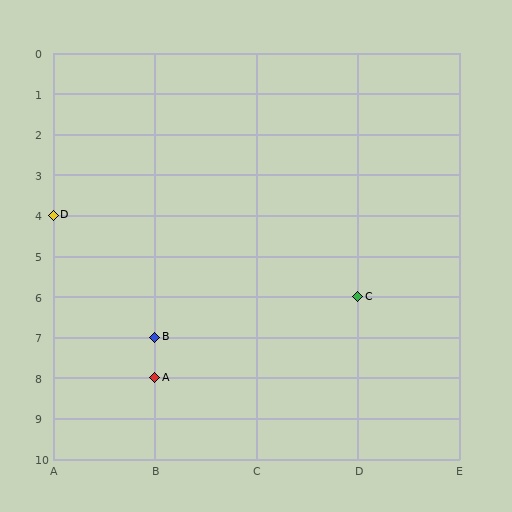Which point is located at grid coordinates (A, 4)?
Point D is at (A, 4).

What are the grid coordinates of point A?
Point A is at grid coordinates (B, 8).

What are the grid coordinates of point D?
Point D is at grid coordinates (A, 4).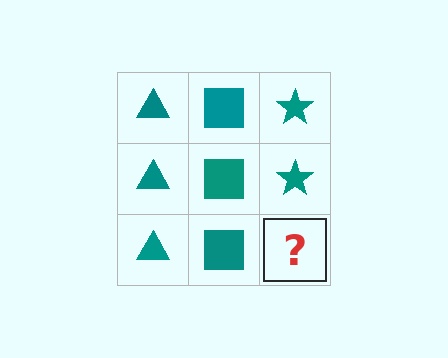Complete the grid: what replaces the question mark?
The question mark should be replaced with a teal star.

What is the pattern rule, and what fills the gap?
The rule is that each column has a consistent shape. The gap should be filled with a teal star.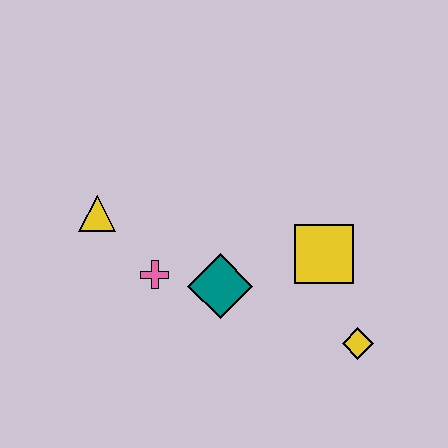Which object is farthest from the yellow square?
The yellow triangle is farthest from the yellow square.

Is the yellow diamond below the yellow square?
Yes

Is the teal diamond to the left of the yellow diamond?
Yes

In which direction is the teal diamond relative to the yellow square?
The teal diamond is to the left of the yellow square.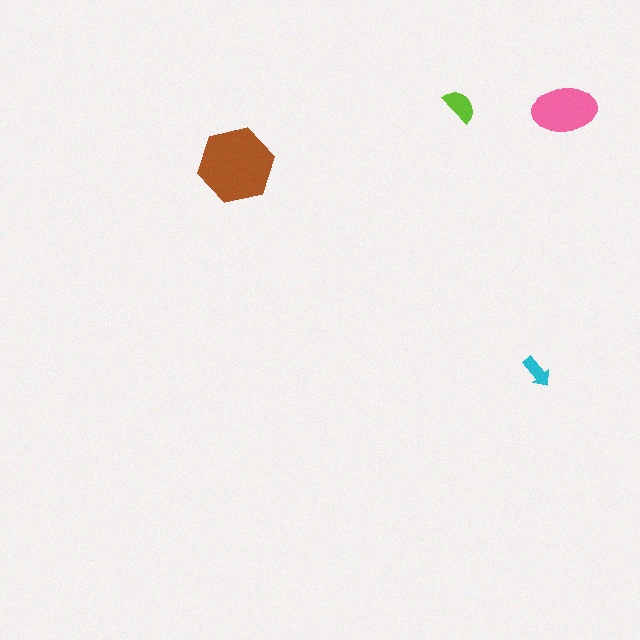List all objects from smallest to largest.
The cyan arrow, the lime semicircle, the pink ellipse, the brown hexagon.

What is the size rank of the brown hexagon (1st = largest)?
1st.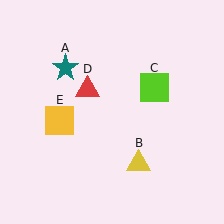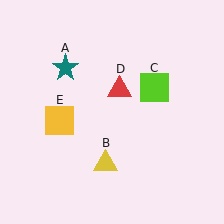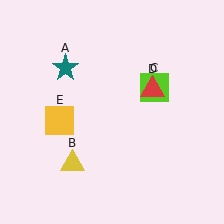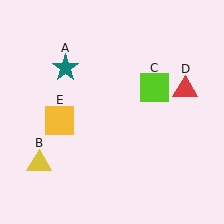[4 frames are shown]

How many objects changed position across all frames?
2 objects changed position: yellow triangle (object B), red triangle (object D).